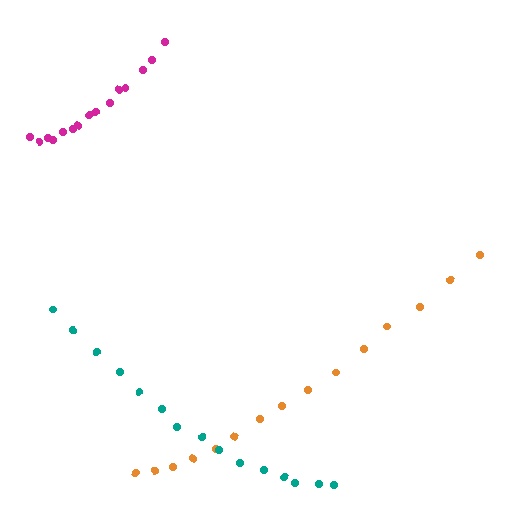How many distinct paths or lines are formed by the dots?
There are 3 distinct paths.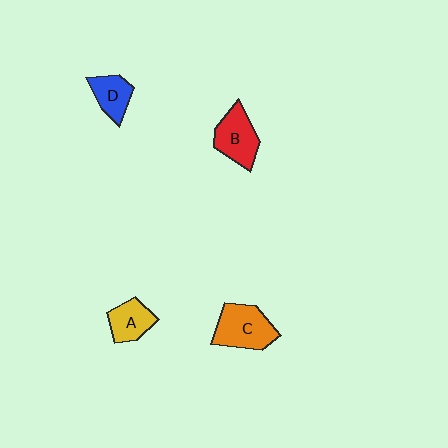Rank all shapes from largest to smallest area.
From largest to smallest: C (orange), B (red), A (yellow), D (blue).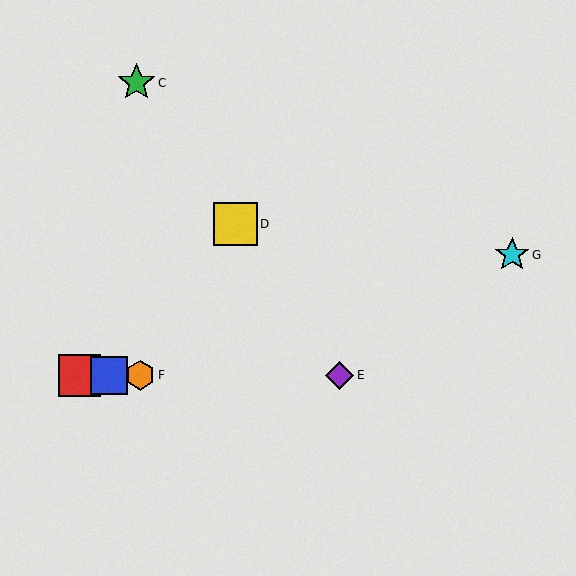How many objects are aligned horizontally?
4 objects (A, B, E, F) are aligned horizontally.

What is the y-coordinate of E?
Object E is at y≈375.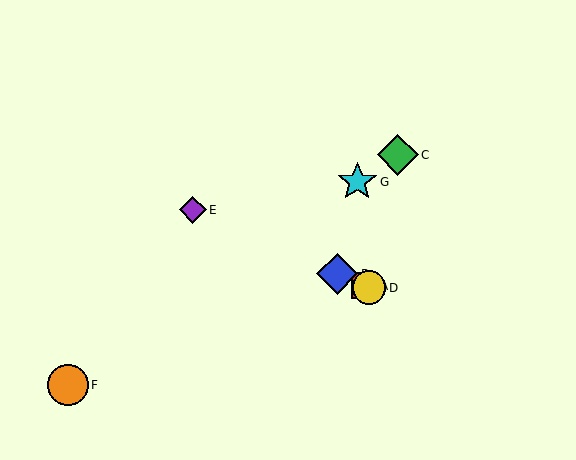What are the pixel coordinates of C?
Object C is at (398, 155).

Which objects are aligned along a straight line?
Objects A, B, D, E are aligned along a straight line.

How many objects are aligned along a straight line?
4 objects (A, B, D, E) are aligned along a straight line.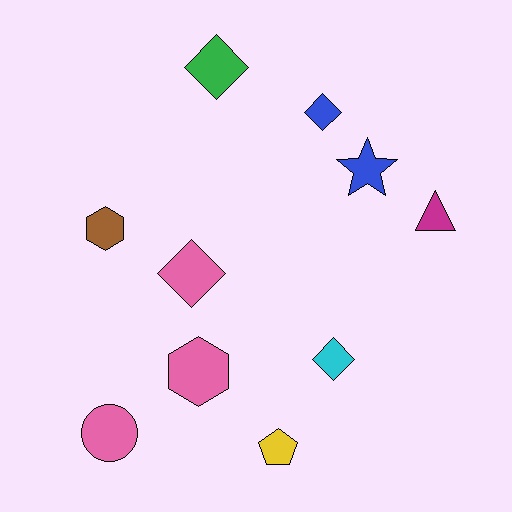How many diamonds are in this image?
There are 4 diamonds.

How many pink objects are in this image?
There are 3 pink objects.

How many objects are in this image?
There are 10 objects.